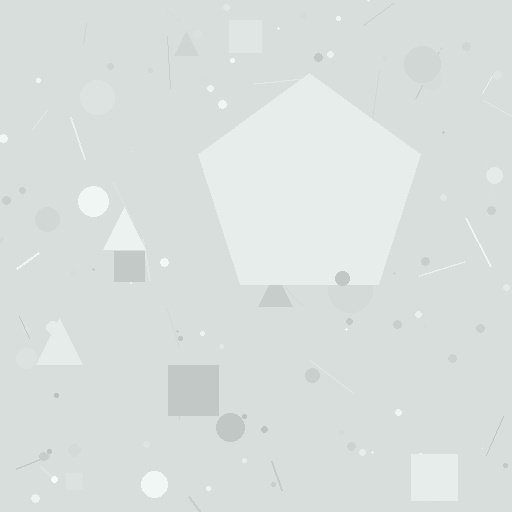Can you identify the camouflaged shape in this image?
The camouflaged shape is a pentagon.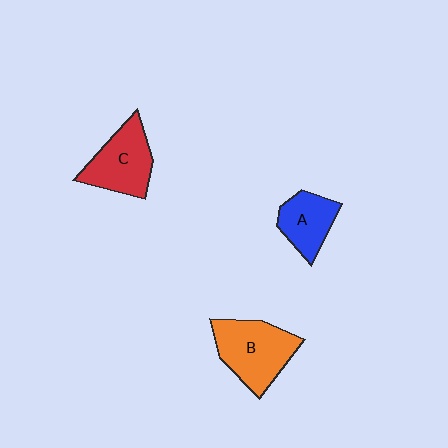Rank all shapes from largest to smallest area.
From largest to smallest: B (orange), C (red), A (blue).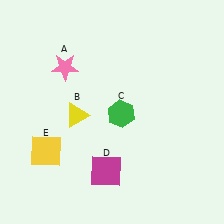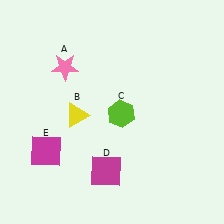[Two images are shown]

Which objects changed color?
C changed from green to lime. E changed from yellow to magenta.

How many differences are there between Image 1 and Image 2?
There are 2 differences between the two images.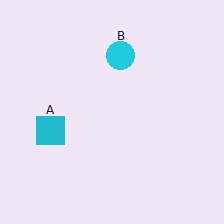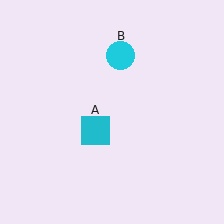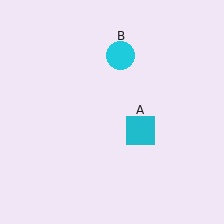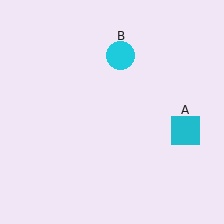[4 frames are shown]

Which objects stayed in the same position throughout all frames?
Cyan circle (object B) remained stationary.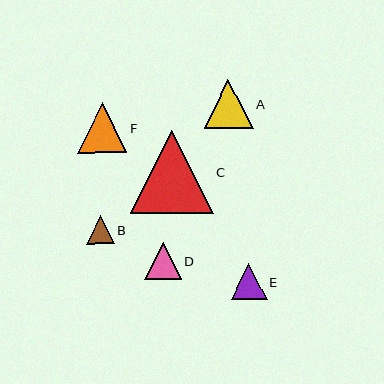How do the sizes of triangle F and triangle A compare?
Triangle F and triangle A are approximately the same size.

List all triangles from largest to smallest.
From largest to smallest: C, F, A, D, E, B.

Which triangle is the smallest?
Triangle B is the smallest with a size of approximately 28 pixels.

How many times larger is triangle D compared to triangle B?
Triangle D is approximately 1.3 times the size of triangle B.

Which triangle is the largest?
Triangle C is the largest with a size of approximately 83 pixels.